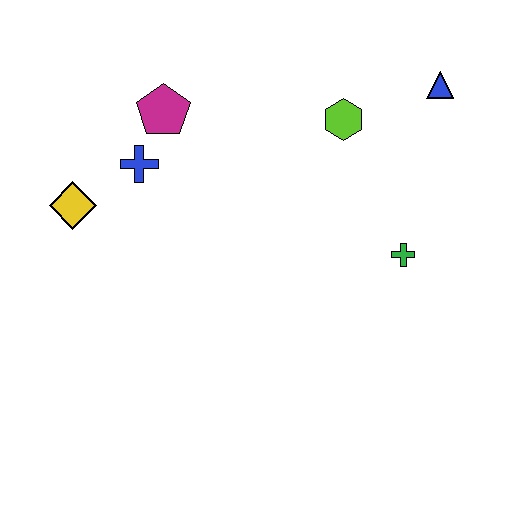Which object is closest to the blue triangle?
The lime hexagon is closest to the blue triangle.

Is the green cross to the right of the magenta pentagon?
Yes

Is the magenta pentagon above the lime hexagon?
Yes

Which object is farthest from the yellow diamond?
The blue triangle is farthest from the yellow diamond.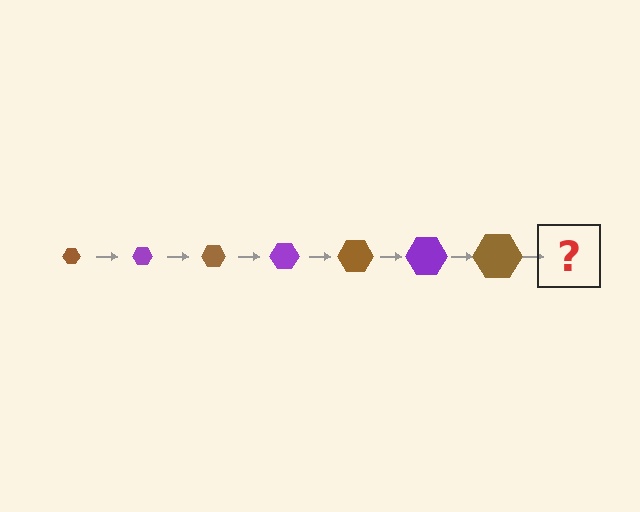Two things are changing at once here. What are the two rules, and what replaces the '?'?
The two rules are that the hexagon grows larger each step and the color cycles through brown and purple. The '?' should be a purple hexagon, larger than the previous one.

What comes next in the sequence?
The next element should be a purple hexagon, larger than the previous one.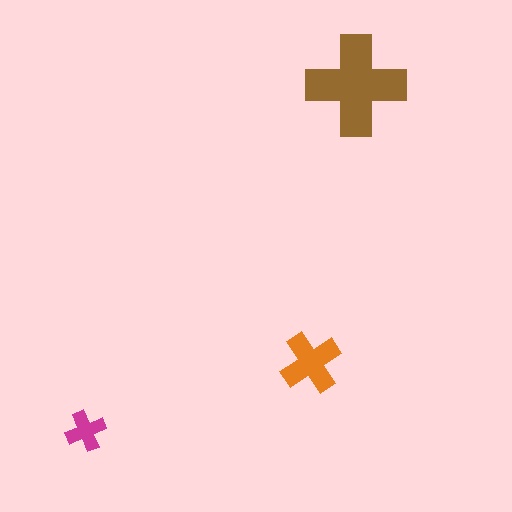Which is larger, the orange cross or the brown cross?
The brown one.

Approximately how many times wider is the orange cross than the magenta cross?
About 1.5 times wider.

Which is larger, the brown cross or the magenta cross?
The brown one.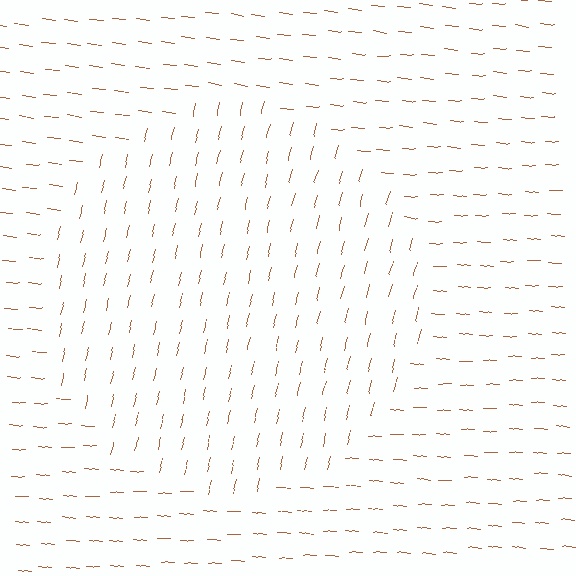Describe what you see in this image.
The image is filled with small brown line segments. A circle region in the image has lines oriented differently from the surrounding lines, creating a visible texture boundary.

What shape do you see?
I see a circle.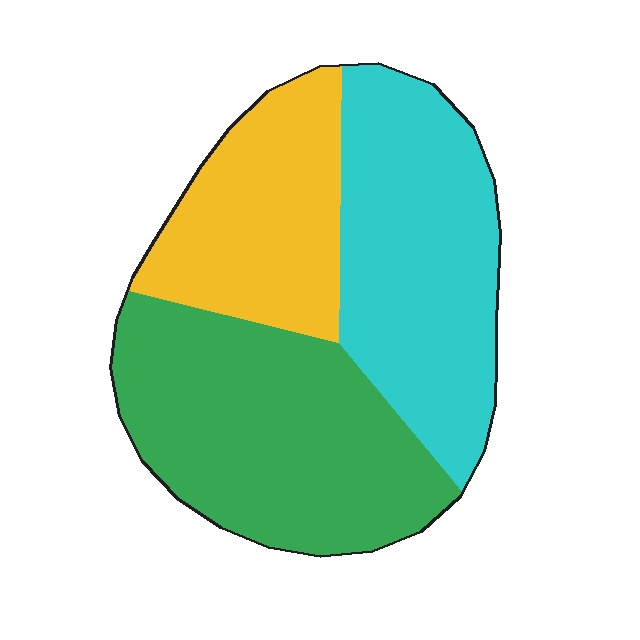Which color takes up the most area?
Green, at roughly 40%.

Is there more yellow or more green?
Green.